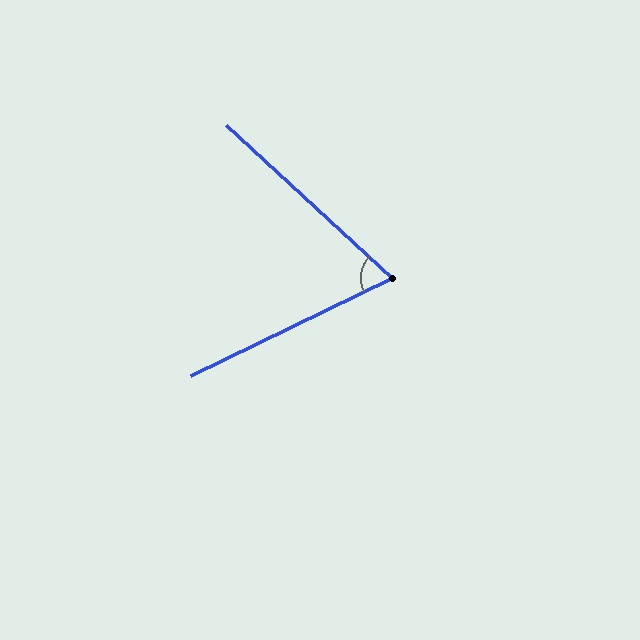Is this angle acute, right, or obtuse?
It is acute.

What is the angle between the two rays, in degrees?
Approximately 68 degrees.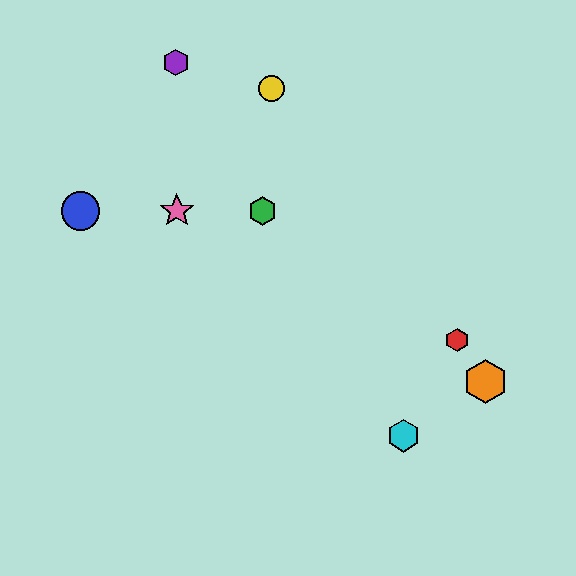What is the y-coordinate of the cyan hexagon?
The cyan hexagon is at y≈436.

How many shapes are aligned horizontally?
3 shapes (the blue circle, the green hexagon, the pink star) are aligned horizontally.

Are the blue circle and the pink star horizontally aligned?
Yes, both are at y≈211.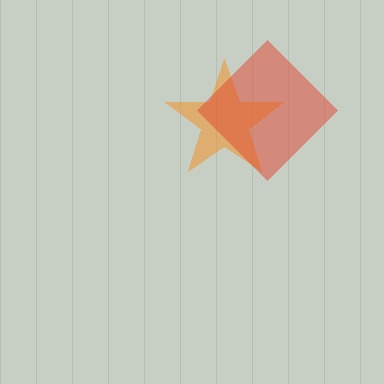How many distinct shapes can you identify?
There are 2 distinct shapes: an orange star, a red diamond.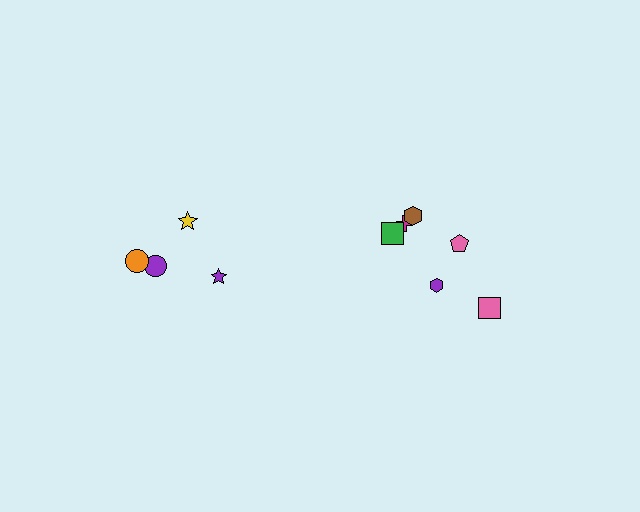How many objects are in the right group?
There are 6 objects.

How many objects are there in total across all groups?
There are 10 objects.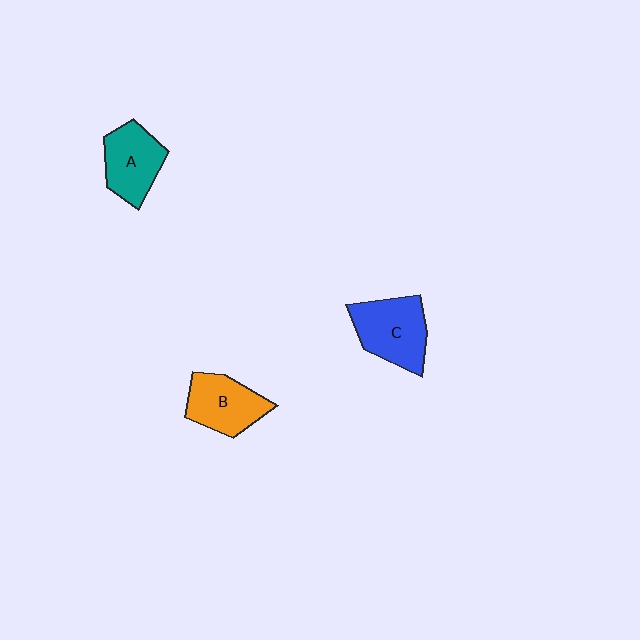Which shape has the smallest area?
Shape A (teal).